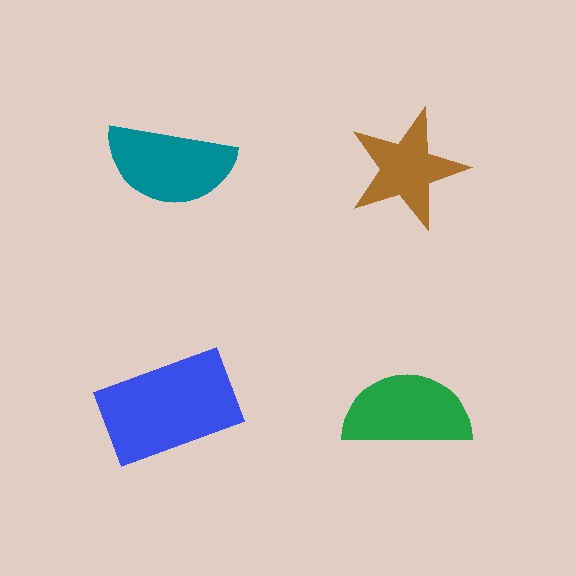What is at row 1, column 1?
A teal semicircle.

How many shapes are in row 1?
2 shapes.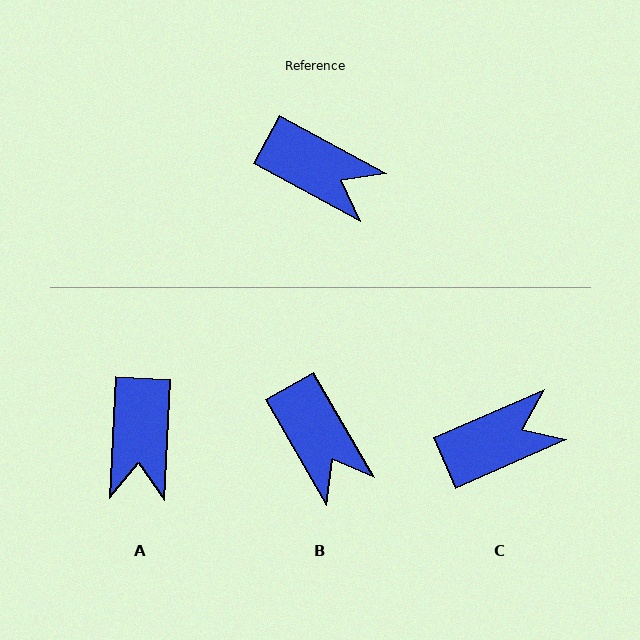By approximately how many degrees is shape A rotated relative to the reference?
Approximately 64 degrees clockwise.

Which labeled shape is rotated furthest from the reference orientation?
A, about 64 degrees away.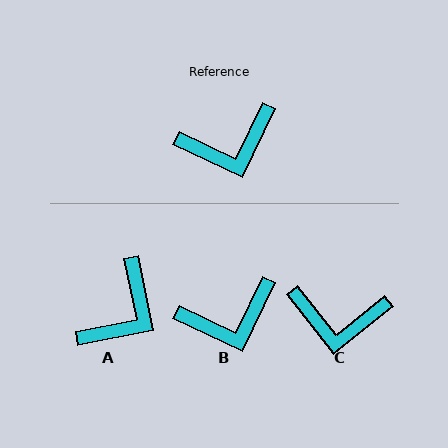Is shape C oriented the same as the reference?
No, it is off by about 26 degrees.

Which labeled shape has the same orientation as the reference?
B.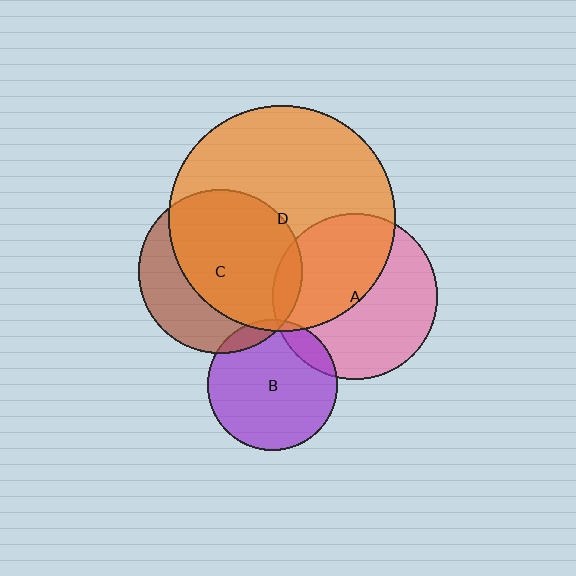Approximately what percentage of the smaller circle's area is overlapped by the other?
Approximately 5%.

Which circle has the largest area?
Circle D (orange).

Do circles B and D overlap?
Yes.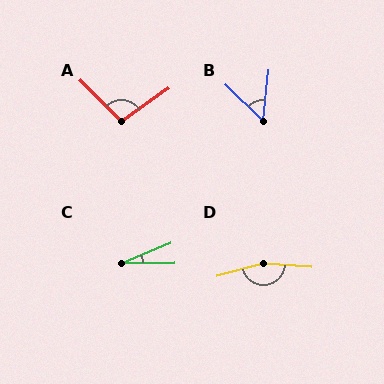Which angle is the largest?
D, at approximately 161 degrees.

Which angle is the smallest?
C, at approximately 22 degrees.